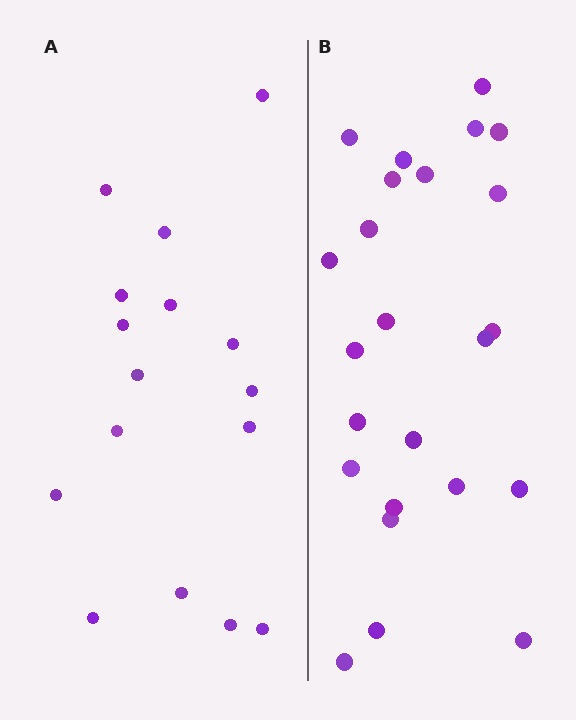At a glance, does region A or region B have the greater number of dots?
Region B (the right region) has more dots.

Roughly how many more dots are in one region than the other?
Region B has roughly 8 or so more dots than region A.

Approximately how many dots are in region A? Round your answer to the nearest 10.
About 20 dots. (The exact count is 16, which rounds to 20.)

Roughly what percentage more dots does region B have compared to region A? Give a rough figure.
About 50% more.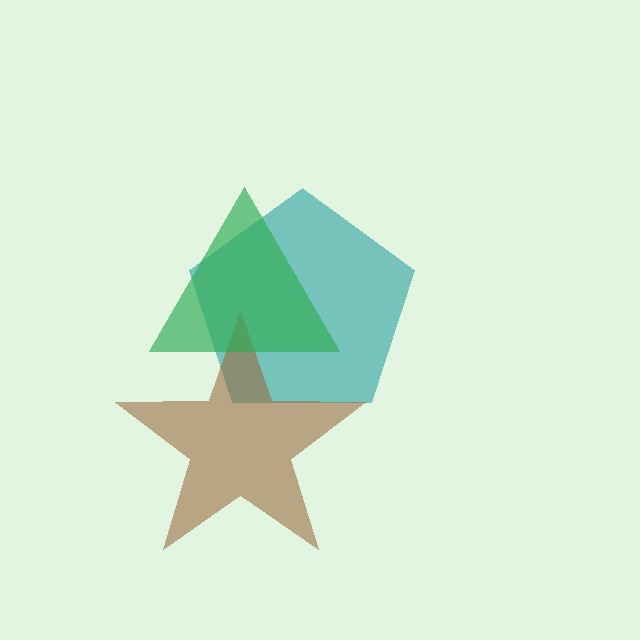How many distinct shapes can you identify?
There are 3 distinct shapes: a teal pentagon, a brown star, a green triangle.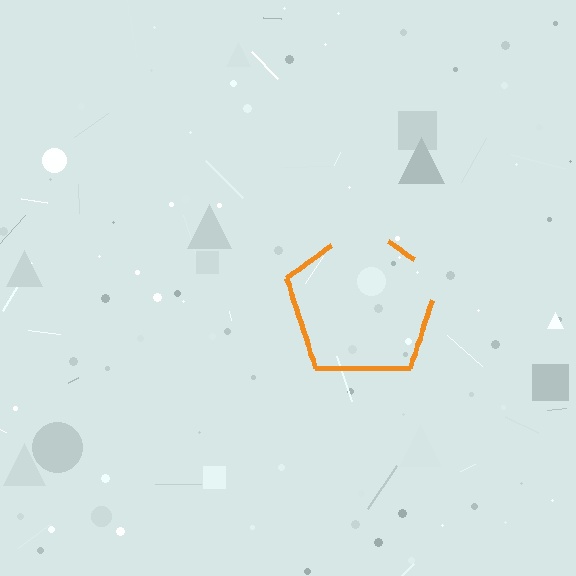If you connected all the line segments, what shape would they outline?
They would outline a pentagon.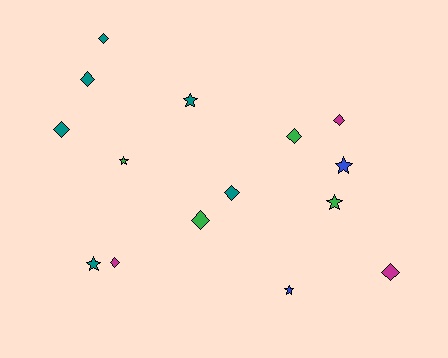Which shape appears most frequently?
Diamond, with 9 objects.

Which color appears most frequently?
Teal, with 6 objects.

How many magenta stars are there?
There are no magenta stars.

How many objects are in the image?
There are 15 objects.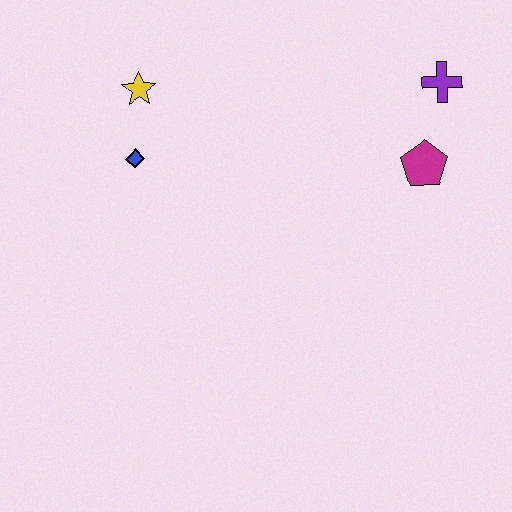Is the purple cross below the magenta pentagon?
No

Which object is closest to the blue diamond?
The yellow star is closest to the blue diamond.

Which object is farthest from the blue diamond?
The purple cross is farthest from the blue diamond.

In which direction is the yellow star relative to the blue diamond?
The yellow star is above the blue diamond.